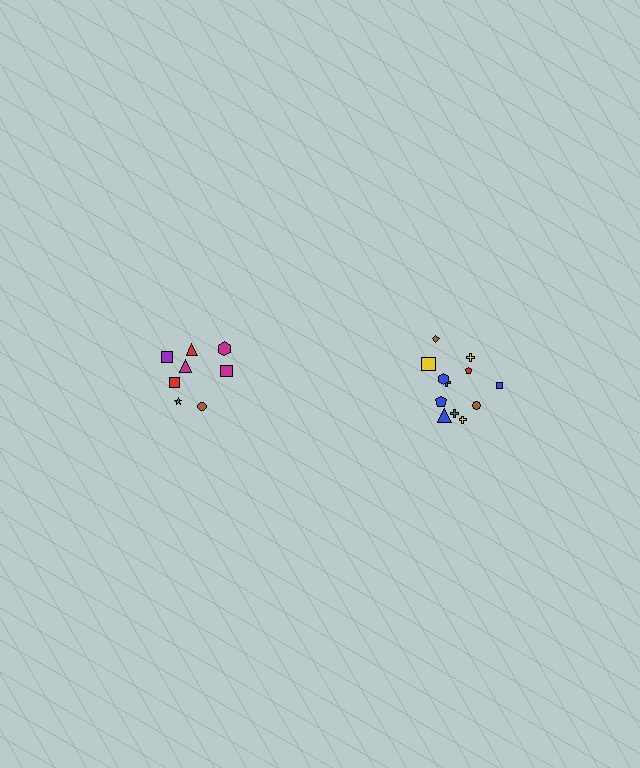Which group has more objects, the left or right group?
The right group.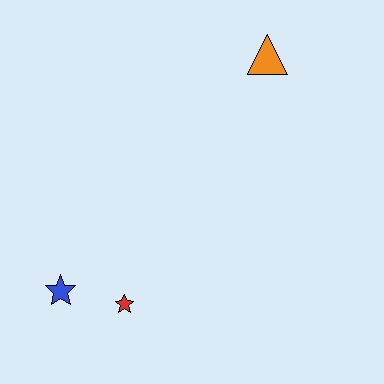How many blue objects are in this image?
There is 1 blue object.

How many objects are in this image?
There are 3 objects.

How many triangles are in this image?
There is 1 triangle.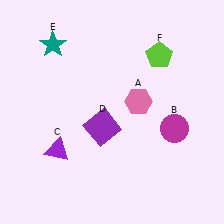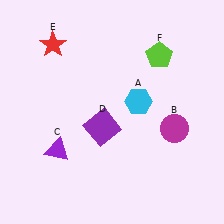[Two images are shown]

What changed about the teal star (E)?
In Image 1, E is teal. In Image 2, it changed to red.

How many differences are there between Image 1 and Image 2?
There are 2 differences between the two images.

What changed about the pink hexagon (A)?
In Image 1, A is pink. In Image 2, it changed to cyan.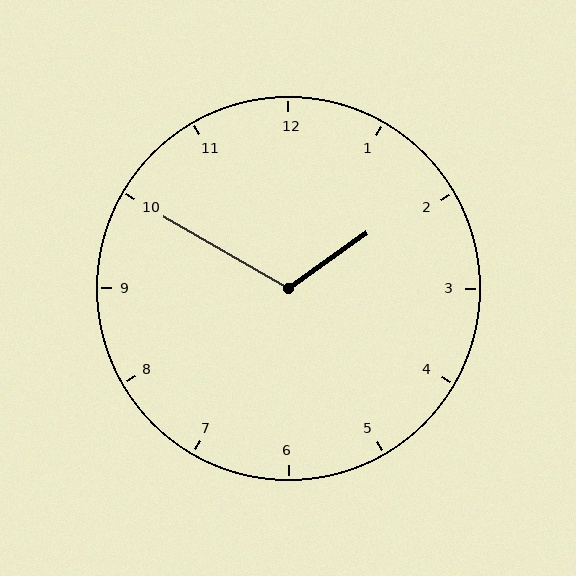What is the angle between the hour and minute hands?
Approximately 115 degrees.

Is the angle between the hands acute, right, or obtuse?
It is obtuse.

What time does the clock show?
1:50.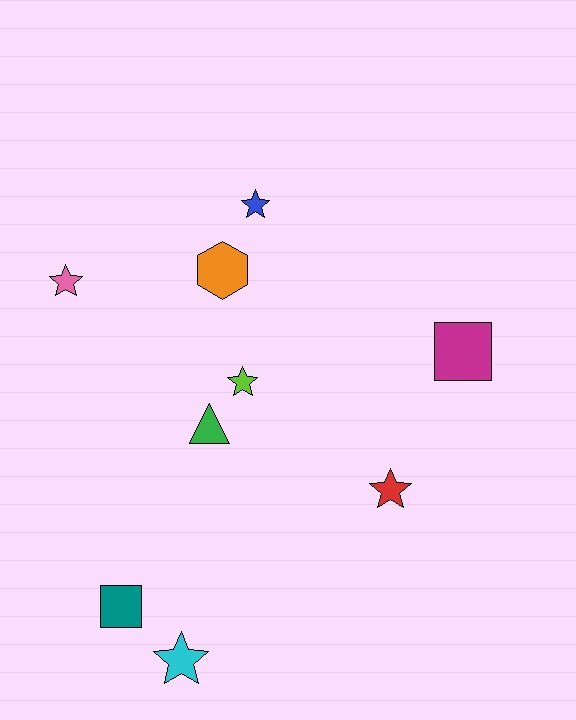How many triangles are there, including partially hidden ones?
There is 1 triangle.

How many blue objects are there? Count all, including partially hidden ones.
There is 1 blue object.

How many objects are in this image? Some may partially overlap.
There are 9 objects.